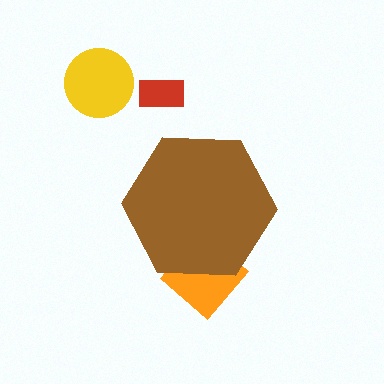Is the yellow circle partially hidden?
No, the yellow circle is fully visible.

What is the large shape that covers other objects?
A brown hexagon.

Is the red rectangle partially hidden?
No, the red rectangle is fully visible.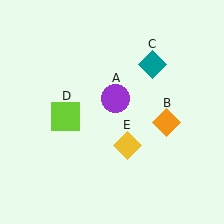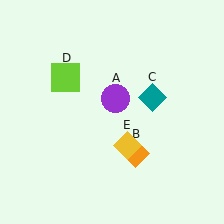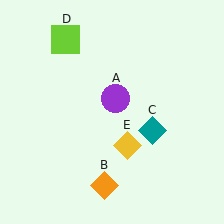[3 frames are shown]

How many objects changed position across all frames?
3 objects changed position: orange diamond (object B), teal diamond (object C), lime square (object D).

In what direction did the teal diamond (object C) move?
The teal diamond (object C) moved down.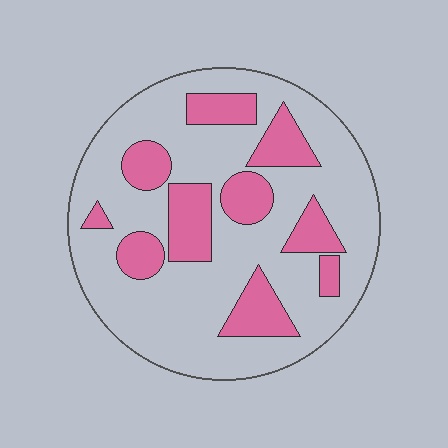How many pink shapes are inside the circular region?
10.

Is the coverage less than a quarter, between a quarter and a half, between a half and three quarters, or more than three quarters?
Between a quarter and a half.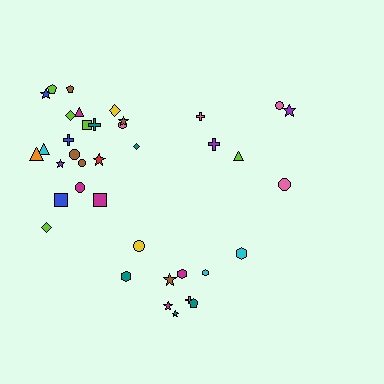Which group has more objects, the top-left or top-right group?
The top-left group.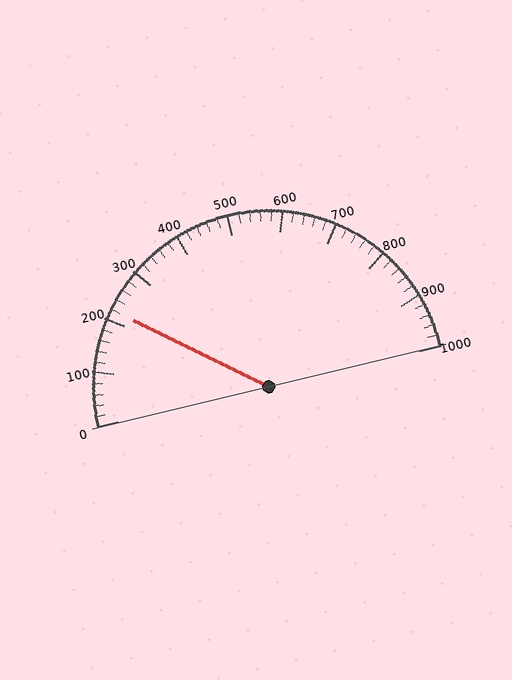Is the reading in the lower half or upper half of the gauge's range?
The reading is in the lower half of the range (0 to 1000).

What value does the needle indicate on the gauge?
The needle indicates approximately 220.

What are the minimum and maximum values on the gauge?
The gauge ranges from 0 to 1000.